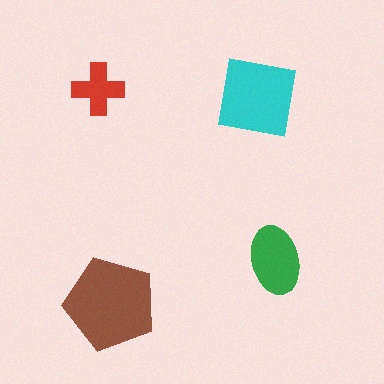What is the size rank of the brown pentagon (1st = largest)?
1st.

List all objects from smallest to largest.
The red cross, the green ellipse, the cyan square, the brown pentagon.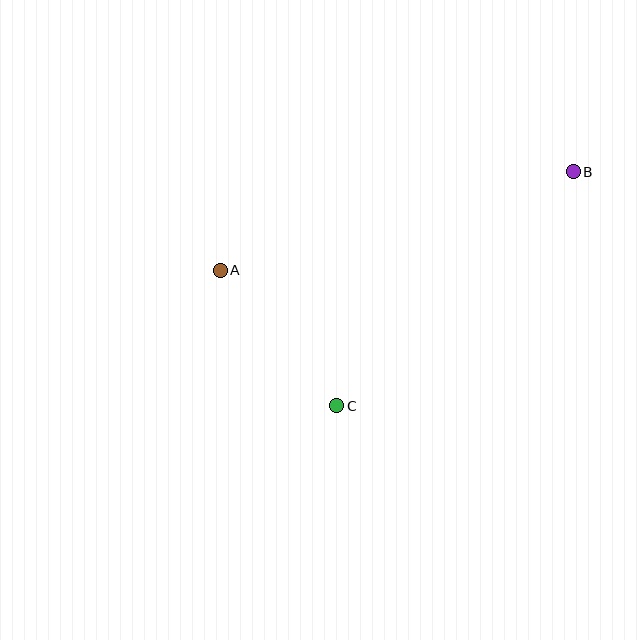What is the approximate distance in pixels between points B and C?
The distance between B and C is approximately 333 pixels.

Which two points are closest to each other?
Points A and C are closest to each other.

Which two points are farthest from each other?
Points A and B are farthest from each other.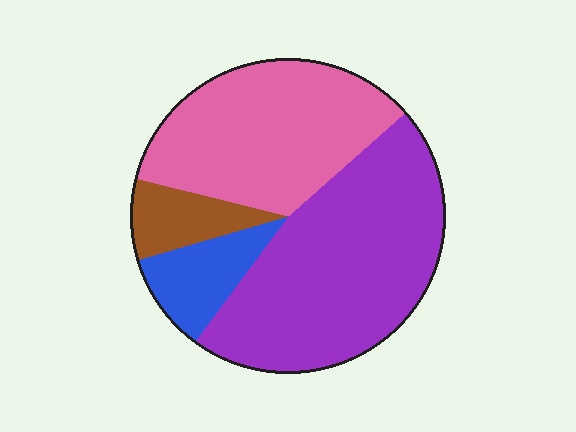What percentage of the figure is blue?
Blue takes up about one tenth (1/10) of the figure.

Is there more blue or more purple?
Purple.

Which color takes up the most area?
Purple, at roughly 45%.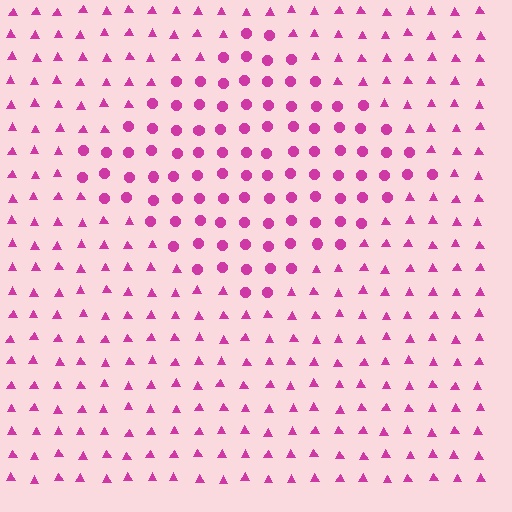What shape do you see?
I see a diamond.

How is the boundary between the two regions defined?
The boundary is defined by a change in element shape: circles inside vs. triangles outside. All elements share the same color and spacing.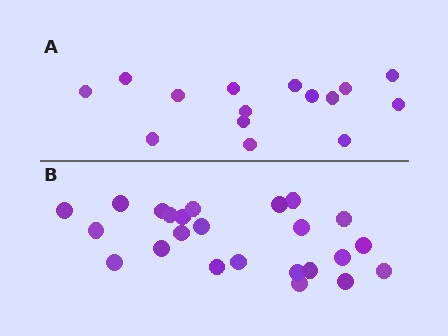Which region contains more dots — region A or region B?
Region B (the bottom region) has more dots.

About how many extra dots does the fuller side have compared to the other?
Region B has roughly 8 or so more dots than region A.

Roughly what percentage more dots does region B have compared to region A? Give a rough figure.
About 60% more.